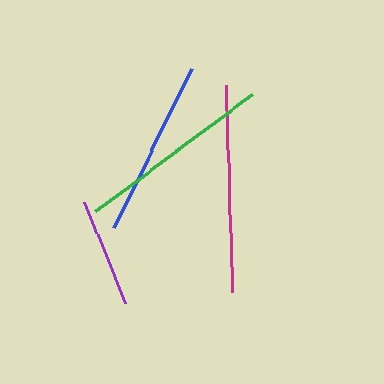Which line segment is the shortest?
The purple line is the shortest at approximately 108 pixels.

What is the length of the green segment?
The green segment is approximately 196 pixels long.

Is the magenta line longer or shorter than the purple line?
The magenta line is longer than the purple line.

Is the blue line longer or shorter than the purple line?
The blue line is longer than the purple line.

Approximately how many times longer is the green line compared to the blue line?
The green line is approximately 1.1 times the length of the blue line.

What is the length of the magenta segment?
The magenta segment is approximately 208 pixels long.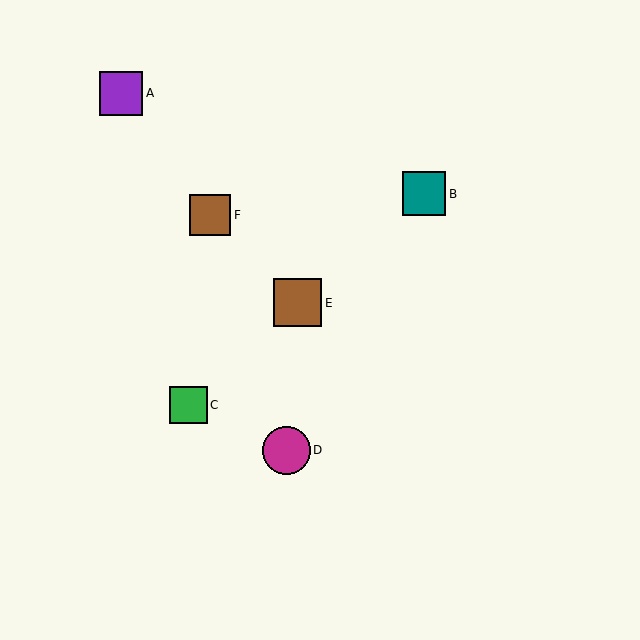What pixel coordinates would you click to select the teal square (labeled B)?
Click at (424, 194) to select the teal square B.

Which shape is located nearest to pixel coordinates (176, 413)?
The green square (labeled C) at (189, 405) is nearest to that location.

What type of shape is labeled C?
Shape C is a green square.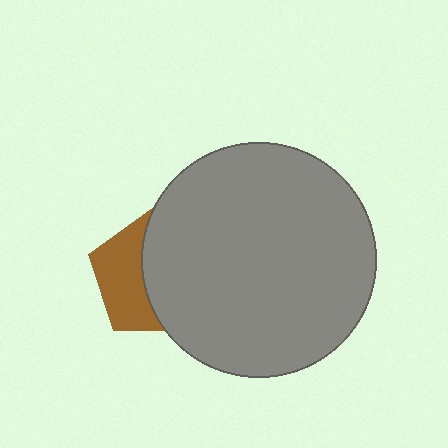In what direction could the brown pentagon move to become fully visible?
The brown pentagon could move left. That would shift it out from behind the gray circle entirely.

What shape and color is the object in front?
The object in front is a gray circle.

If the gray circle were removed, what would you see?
You would see the complete brown pentagon.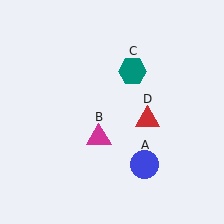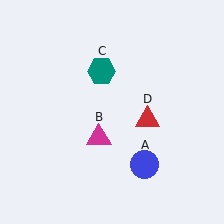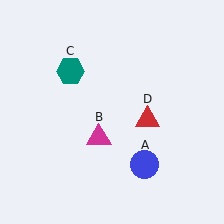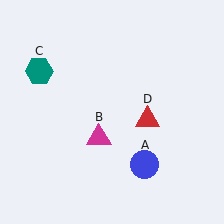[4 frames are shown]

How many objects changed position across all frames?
1 object changed position: teal hexagon (object C).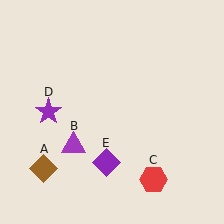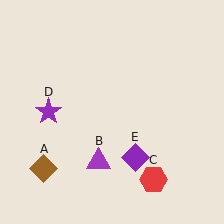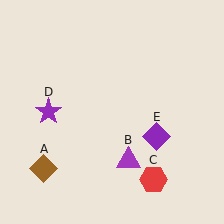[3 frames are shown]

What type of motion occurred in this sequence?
The purple triangle (object B), purple diamond (object E) rotated counterclockwise around the center of the scene.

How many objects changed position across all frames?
2 objects changed position: purple triangle (object B), purple diamond (object E).